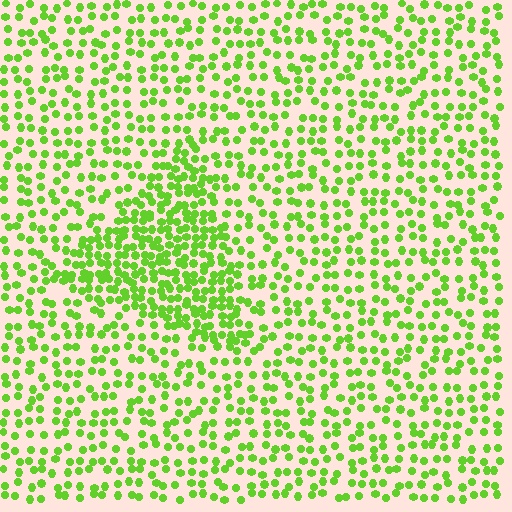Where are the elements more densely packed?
The elements are more densely packed inside the triangle boundary.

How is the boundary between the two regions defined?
The boundary is defined by a change in element density (approximately 2.0x ratio). All elements are the same color, size, and shape.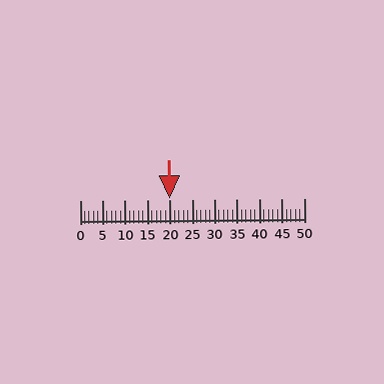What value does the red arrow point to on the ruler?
The red arrow points to approximately 20.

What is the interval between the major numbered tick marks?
The major tick marks are spaced 5 units apart.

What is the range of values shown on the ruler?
The ruler shows values from 0 to 50.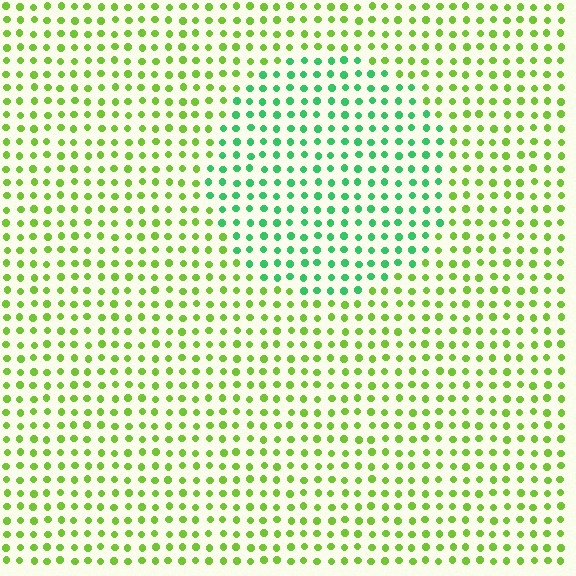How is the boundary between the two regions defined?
The boundary is defined purely by a slight shift in hue (about 46 degrees). Spacing, size, and orientation are identical on both sides.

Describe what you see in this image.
The image is filled with small lime elements in a uniform arrangement. A circle-shaped region is visible where the elements are tinted to a slightly different hue, forming a subtle color boundary.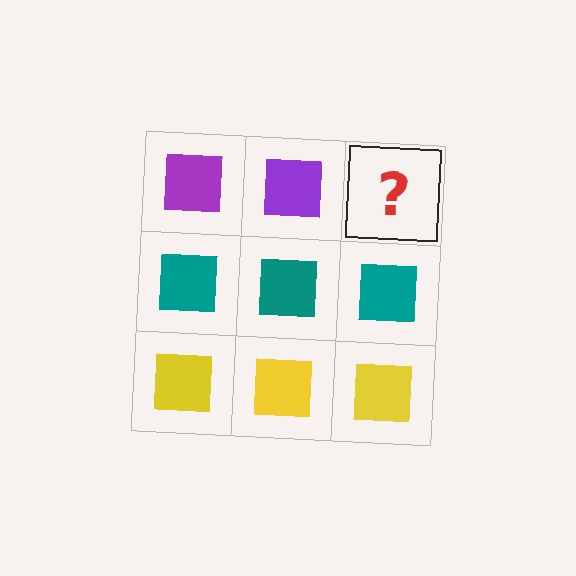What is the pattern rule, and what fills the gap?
The rule is that each row has a consistent color. The gap should be filled with a purple square.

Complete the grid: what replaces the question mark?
The question mark should be replaced with a purple square.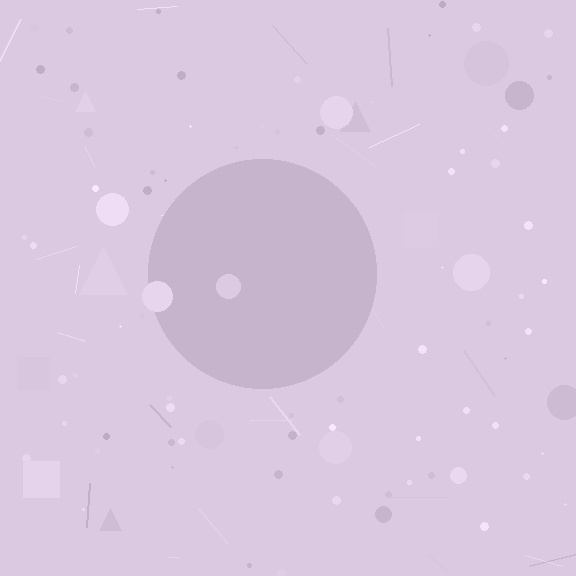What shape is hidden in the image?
A circle is hidden in the image.